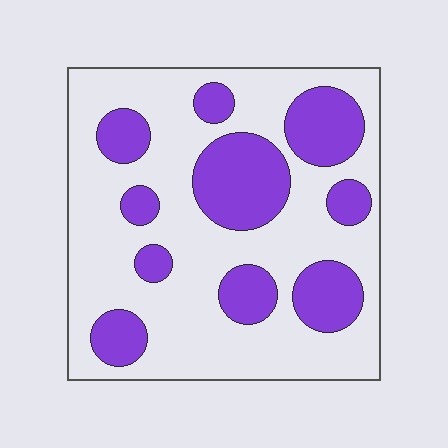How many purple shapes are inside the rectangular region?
10.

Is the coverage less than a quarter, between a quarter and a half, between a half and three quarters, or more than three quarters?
Between a quarter and a half.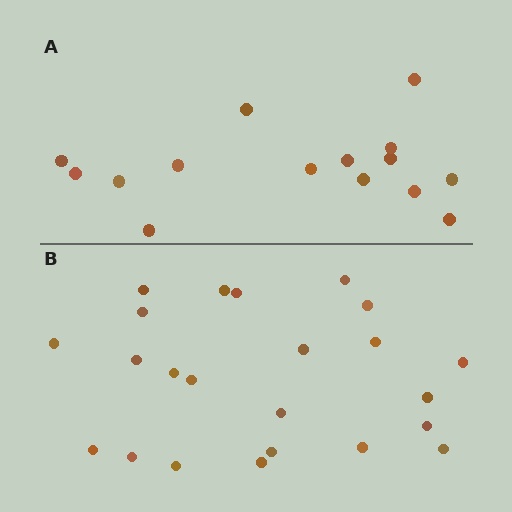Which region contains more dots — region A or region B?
Region B (the bottom region) has more dots.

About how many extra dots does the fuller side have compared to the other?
Region B has roughly 8 or so more dots than region A.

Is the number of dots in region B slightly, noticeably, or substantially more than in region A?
Region B has substantially more. The ratio is roughly 1.5 to 1.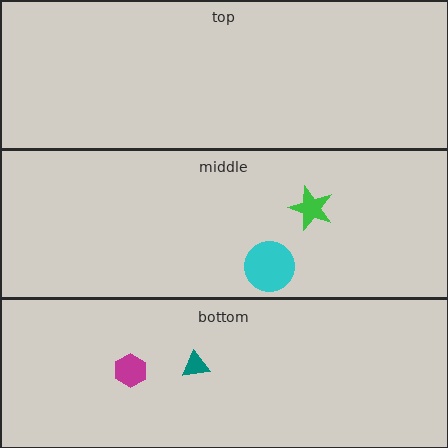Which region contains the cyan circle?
The middle region.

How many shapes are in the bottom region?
2.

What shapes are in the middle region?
The green star, the cyan circle.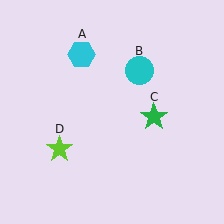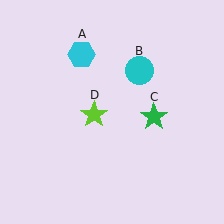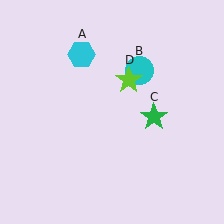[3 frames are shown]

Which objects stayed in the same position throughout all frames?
Cyan hexagon (object A) and cyan circle (object B) and green star (object C) remained stationary.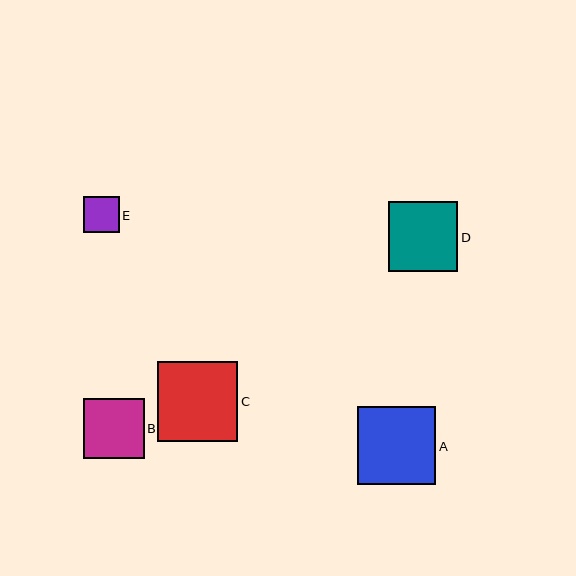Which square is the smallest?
Square E is the smallest with a size of approximately 36 pixels.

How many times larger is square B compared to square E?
Square B is approximately 1.7 times the size of square E.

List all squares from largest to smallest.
From largest to smallest: C, A, D, B, E.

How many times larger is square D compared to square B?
Square D is approximately 1.1 times the size of square B.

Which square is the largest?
Square C is the largest with a size of approximately 80 pixels.